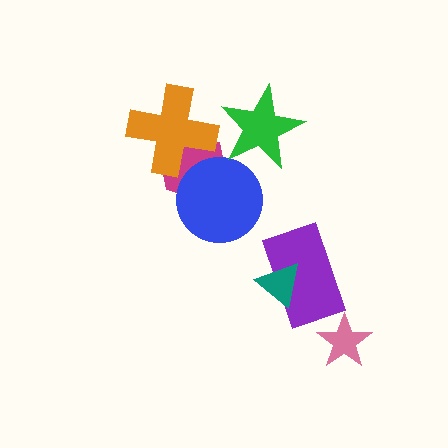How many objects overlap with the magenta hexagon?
2 objects overlap with the magenta hexagon.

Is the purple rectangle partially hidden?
Yes, it is partially covered by another shape.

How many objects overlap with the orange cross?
1 object overlaps with the orange cross.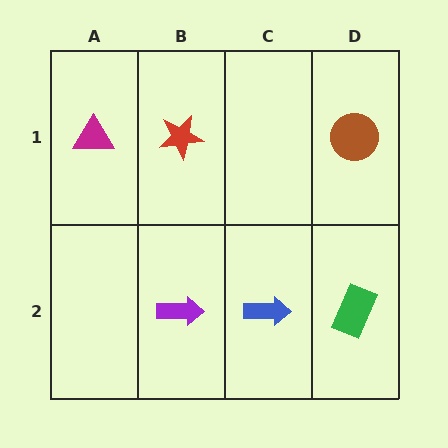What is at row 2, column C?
A blue arrow.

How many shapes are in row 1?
3 shapes.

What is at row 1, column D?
A brown circle.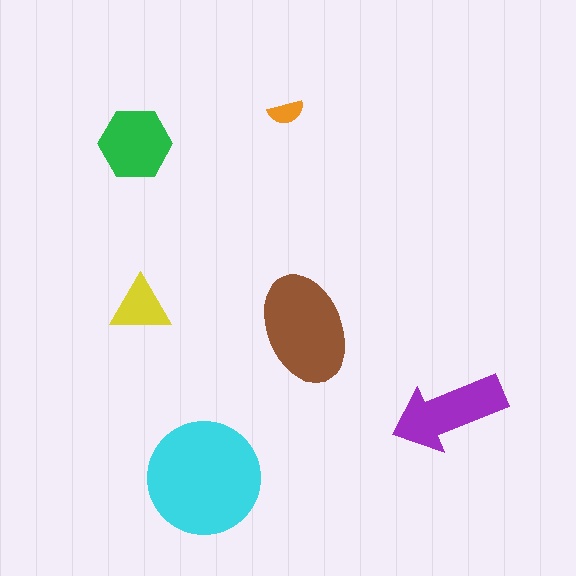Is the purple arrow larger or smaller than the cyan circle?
Smaller.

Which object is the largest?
The cyan circle.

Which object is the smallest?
The orange semicircle.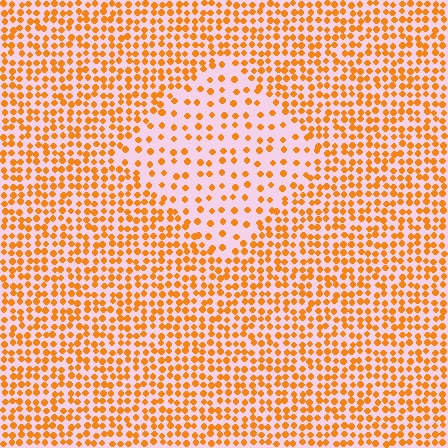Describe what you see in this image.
The image contains small orange elements arranged at two different densities. A diamond-shaped region is visible where the elements are less densely packed than the surrounding area.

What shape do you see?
I see a diamond.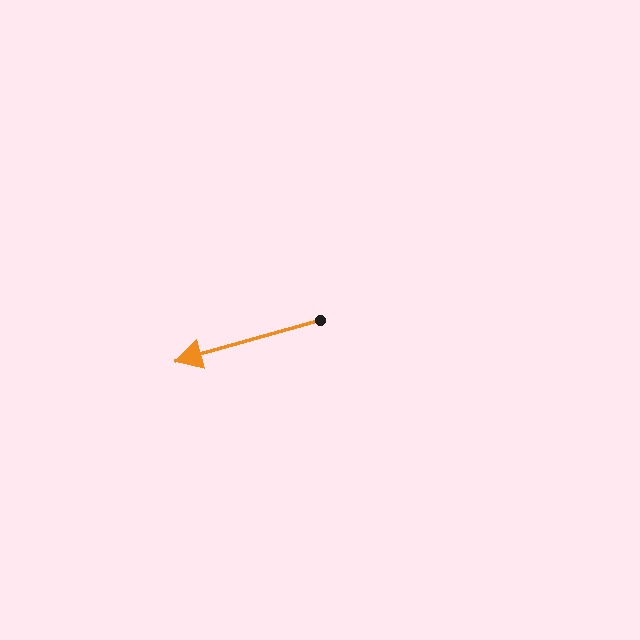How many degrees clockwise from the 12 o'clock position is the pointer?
Approximately 254 degrees.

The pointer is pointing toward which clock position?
Roughly 8 o'clock.